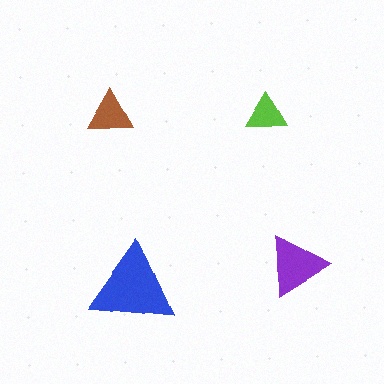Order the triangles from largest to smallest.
the blue one, the purple one, the brown one, the lime one.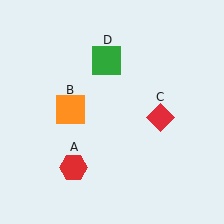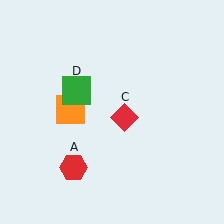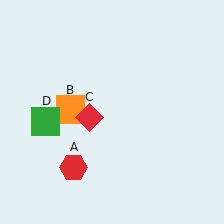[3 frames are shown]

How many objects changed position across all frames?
2 objects changed position: red diamond (object C), green square (object D).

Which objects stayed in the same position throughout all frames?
Red hexagon (object A) and orange square (object B) remained stationary.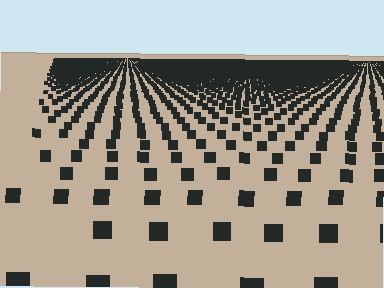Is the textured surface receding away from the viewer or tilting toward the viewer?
The surface is receding away from the viewer. Texture elements get smaller and denser toward the top.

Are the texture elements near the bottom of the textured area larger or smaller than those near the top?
Larger. Near the bottom, elements are closer to the viewer and appear at a bigger on-screen size.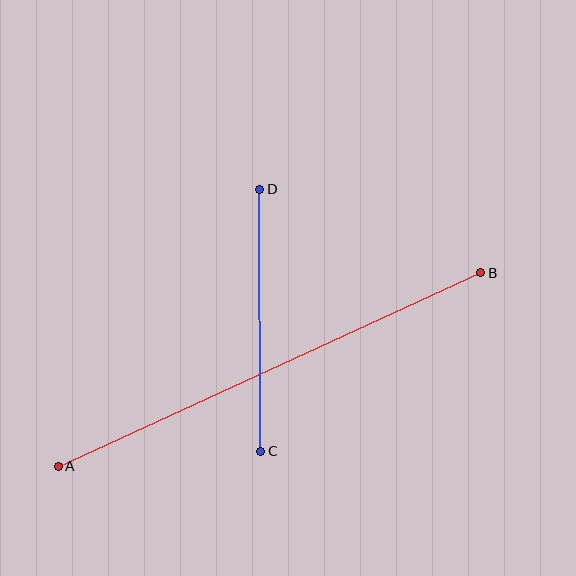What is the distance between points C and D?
The distance is approximately 262 pixels.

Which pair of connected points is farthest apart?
Points A and B are farthest apart.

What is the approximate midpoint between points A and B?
The midpoint is at approximately (269, 370) pixels.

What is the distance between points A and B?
The distance is approximately 465 pixels.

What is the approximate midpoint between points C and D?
The midpoint is at approximately (260, 320) pixels.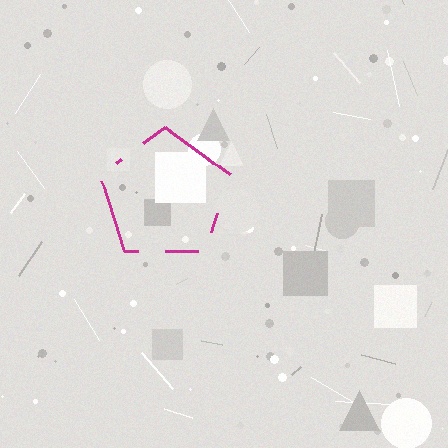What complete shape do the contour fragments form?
The contour fragments form a pentagon.